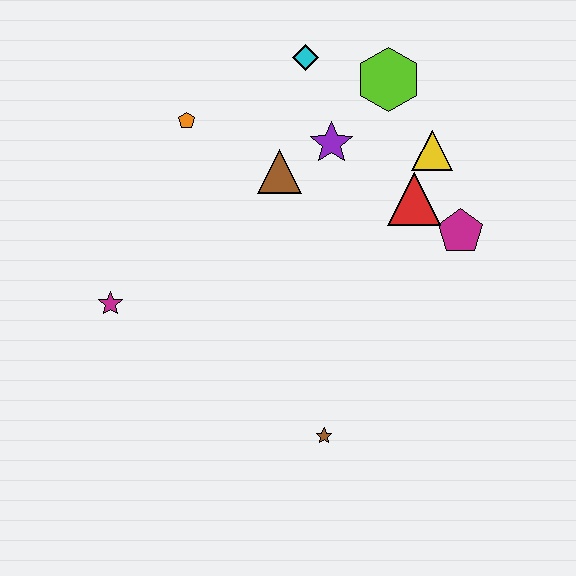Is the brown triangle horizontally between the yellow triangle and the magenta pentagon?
No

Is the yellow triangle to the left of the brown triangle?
No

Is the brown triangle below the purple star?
Yes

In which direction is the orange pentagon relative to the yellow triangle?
The orange pentagon is to the left of the yellow triangle.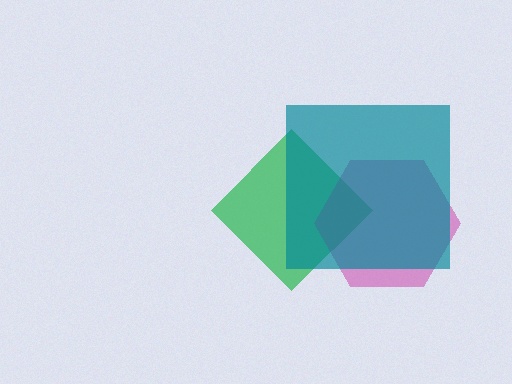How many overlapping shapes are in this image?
There are 3 overlapping shapes in the image.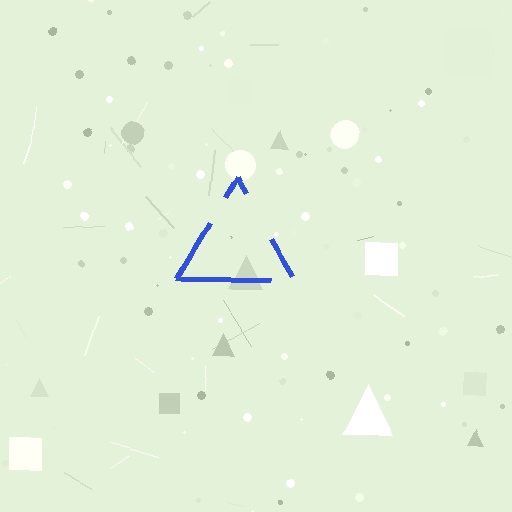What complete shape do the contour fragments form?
The contour fragments form a triangle.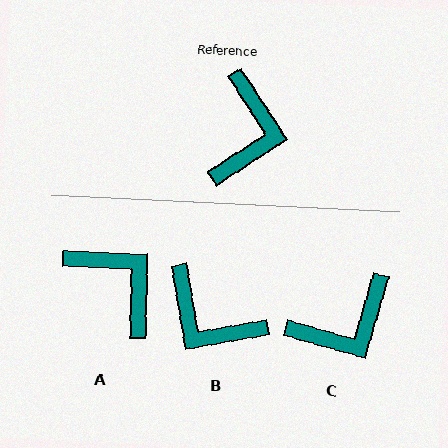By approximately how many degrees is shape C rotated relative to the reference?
Approximately 49 degrees clockwise.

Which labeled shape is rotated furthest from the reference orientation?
B, about 113 degrees away.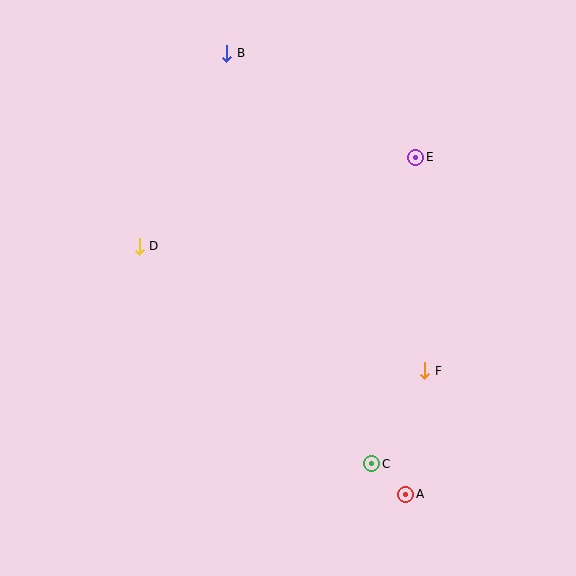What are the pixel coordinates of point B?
Point B is at (227, 53).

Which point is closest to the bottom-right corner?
Point A is closest to the bottom-right corner.